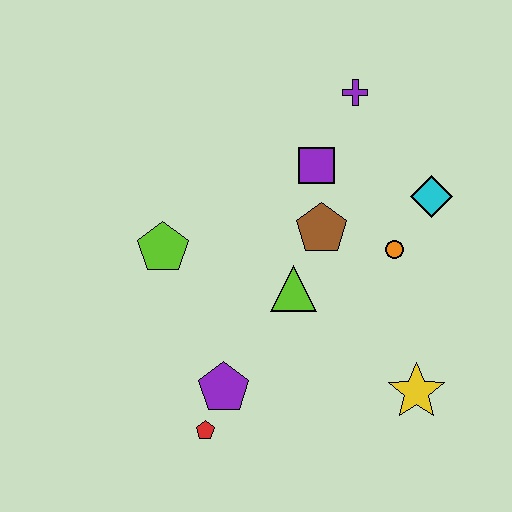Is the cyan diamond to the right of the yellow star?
Yes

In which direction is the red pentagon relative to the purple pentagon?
The red pentagon is below the purple pentagon.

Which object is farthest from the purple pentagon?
The purple cross is farthest from the purple pentagon.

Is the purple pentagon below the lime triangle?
Yes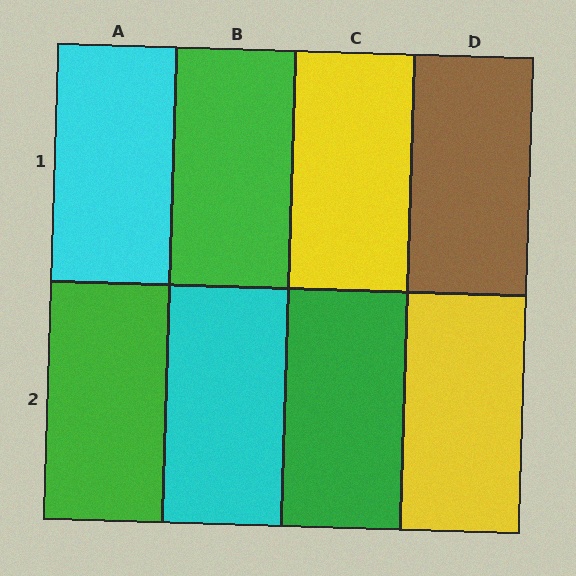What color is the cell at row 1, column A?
Cyan.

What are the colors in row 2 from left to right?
Green, cyan, green, yellow.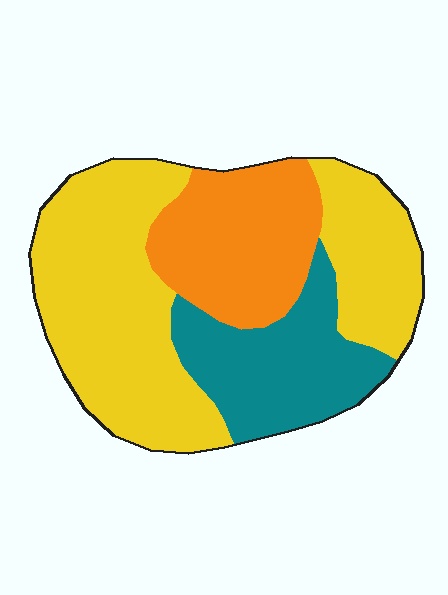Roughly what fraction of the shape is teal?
Teal covers 23% of the shape.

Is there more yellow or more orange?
Yellow.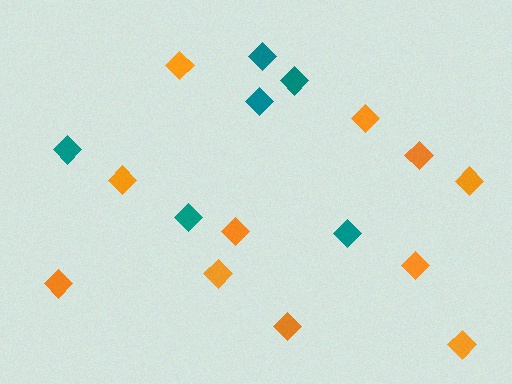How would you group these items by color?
There are 2 groups: one group of orange diamonds (11) and one group of teal diamonds (6).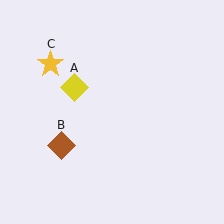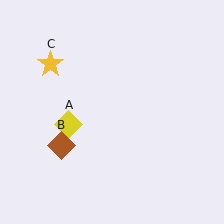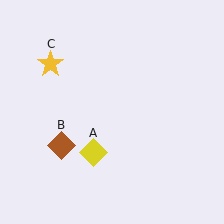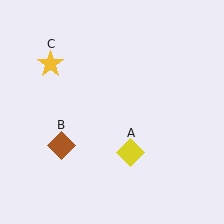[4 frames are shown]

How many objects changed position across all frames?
1 object changed position: yellow diamond (object A).